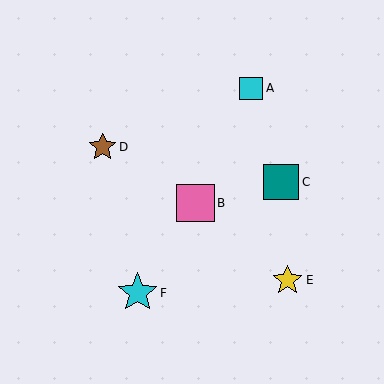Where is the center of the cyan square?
The center of the cyan square is at (251, 88).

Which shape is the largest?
The cyan star (labeled F) is the largest.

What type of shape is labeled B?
Shape B is a pink square.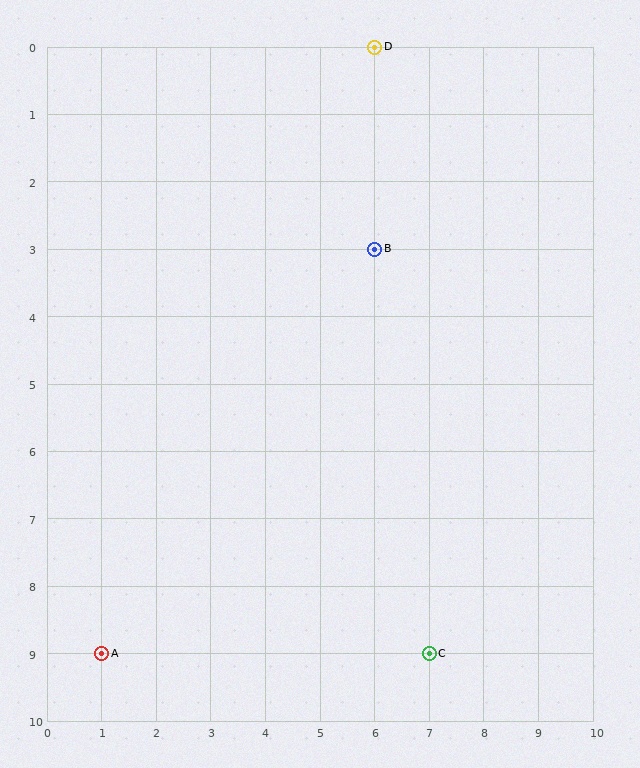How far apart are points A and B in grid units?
Points A and B are 5 columns and 6 rows apart (about 7.8 grid units diagonally).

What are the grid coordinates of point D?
Point D is at grid coordinates (6, 0).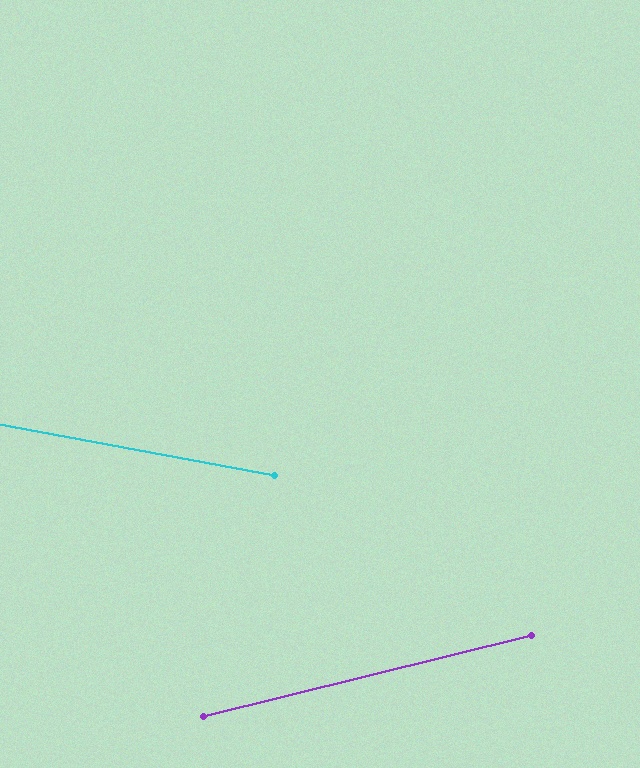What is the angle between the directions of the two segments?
Approximately 24 degrees.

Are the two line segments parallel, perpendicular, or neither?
Neither parallel nor perpendicular — they differ by about 24°.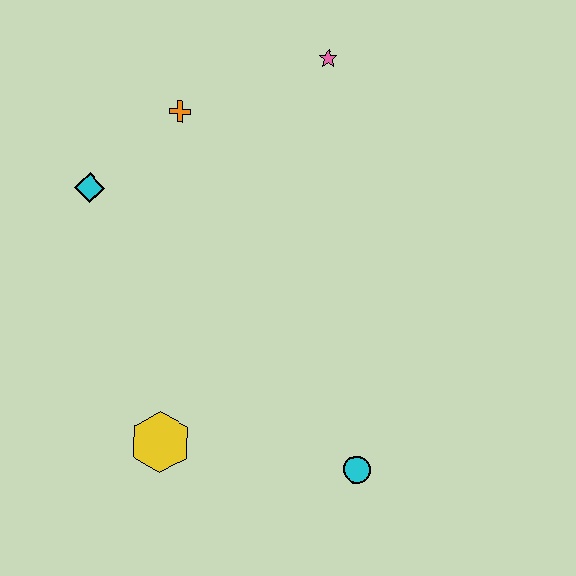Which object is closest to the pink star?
The orange cross is closest to the pink star.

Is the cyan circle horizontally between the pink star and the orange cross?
No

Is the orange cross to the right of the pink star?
No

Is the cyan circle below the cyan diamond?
Yes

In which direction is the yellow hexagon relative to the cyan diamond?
The yellow hexagon is below the cyan diamond.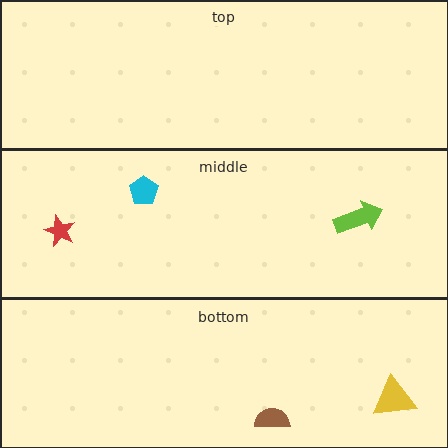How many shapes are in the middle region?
3.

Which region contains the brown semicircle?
The bottom region.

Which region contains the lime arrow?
The middle region.